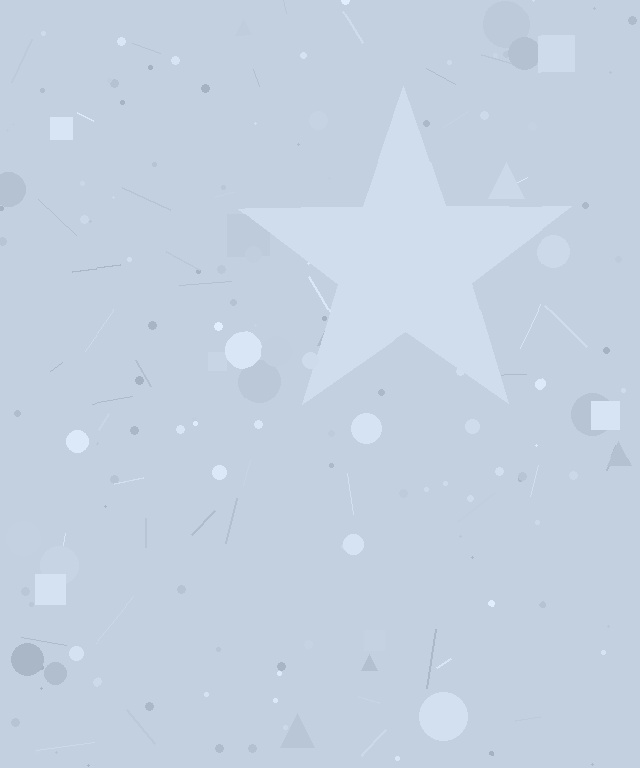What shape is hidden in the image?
A star is hidden in the image.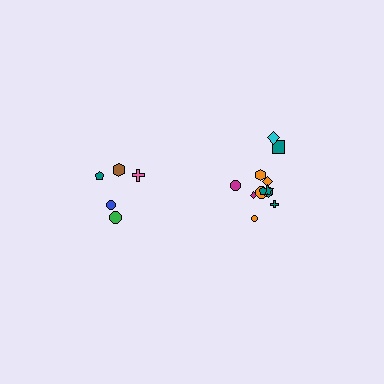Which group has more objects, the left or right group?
The right group.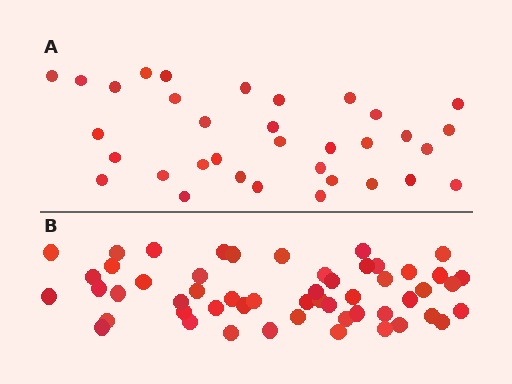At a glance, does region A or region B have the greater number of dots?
Region B (the bottom region) has more dots.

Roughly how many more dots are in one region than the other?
Region B has approximately 20 more dots than region A.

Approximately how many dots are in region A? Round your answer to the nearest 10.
About 30 dots. (The exact count is 34, which rounds to 30.)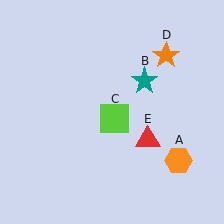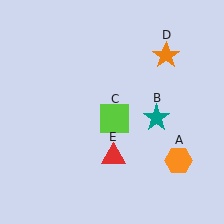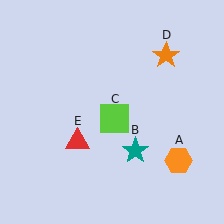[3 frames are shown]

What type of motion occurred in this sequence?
The teal star (object B), red triangle (object E) rotated clockwise around the center of the scene.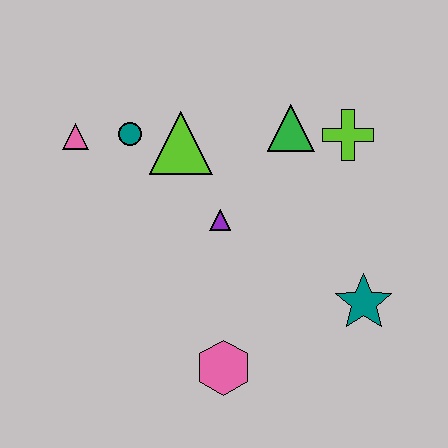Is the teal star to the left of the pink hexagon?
No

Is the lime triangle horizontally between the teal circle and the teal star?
Yes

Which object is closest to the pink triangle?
The teal circle is closest to the pink triangle.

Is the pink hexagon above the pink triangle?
No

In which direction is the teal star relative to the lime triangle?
The teal star is to the right of the lime triangle.